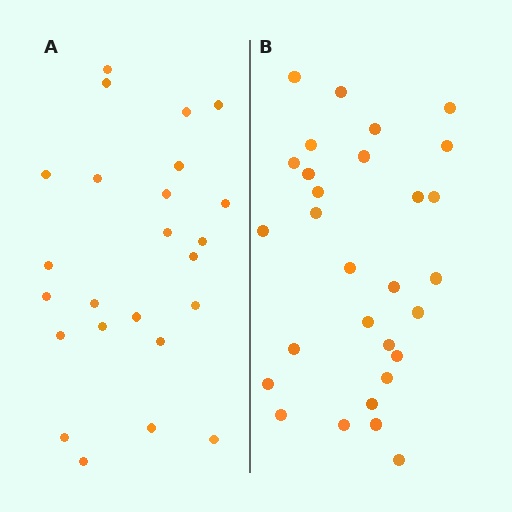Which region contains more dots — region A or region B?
Region B (the right region) has more dots.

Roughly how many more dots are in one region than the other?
Region B has about 5 more dots than region A.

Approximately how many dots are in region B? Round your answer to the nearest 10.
About 30 dots. (The exact count is 29, which rounds to 30.)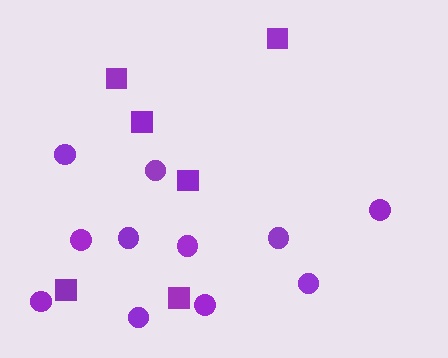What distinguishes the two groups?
There are 2 groups: one group of squares (6) and one group of circles (11).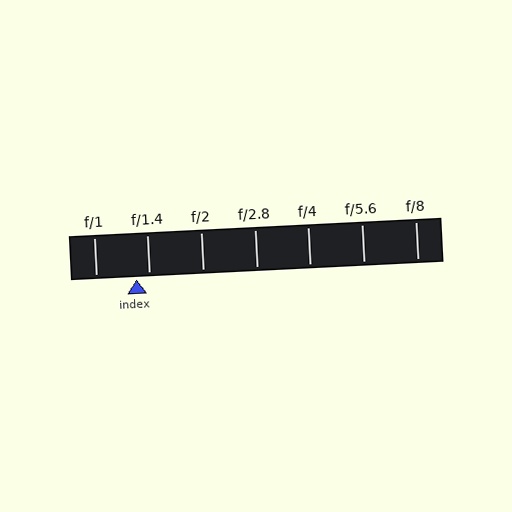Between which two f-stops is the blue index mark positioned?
The index mark is between f/1 and f/1.4.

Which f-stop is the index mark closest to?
The index mark is closest to f/1.4.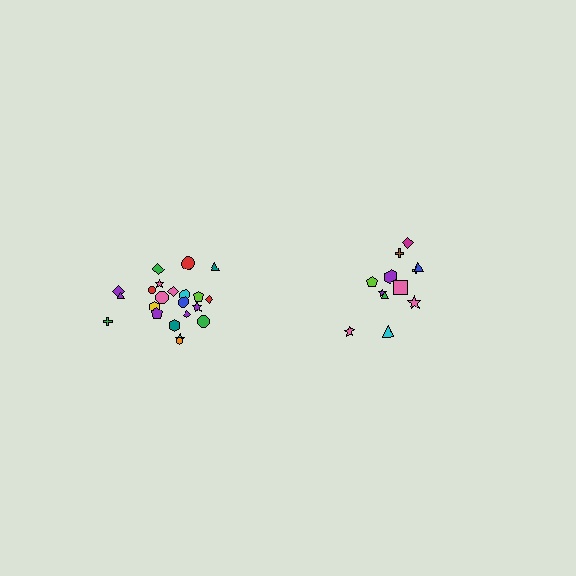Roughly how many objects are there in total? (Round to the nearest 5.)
Roughly 35 objects in total.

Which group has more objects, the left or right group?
The left group.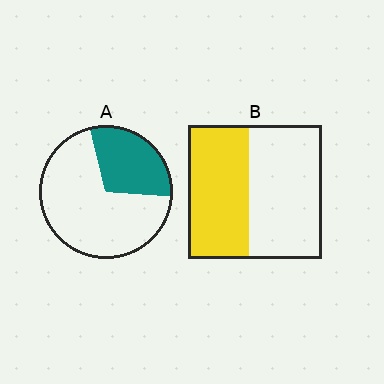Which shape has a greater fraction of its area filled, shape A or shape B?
Shape B.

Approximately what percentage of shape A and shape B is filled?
A is approximately 30% and B is approximately 45%.